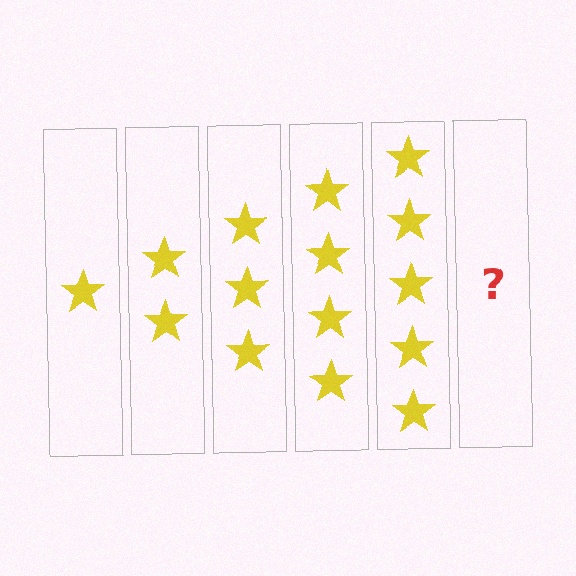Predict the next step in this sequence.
The next step is 6 stars.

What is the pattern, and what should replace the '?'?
The pattern is that each step adds one more star. The '?' should be 6 stars.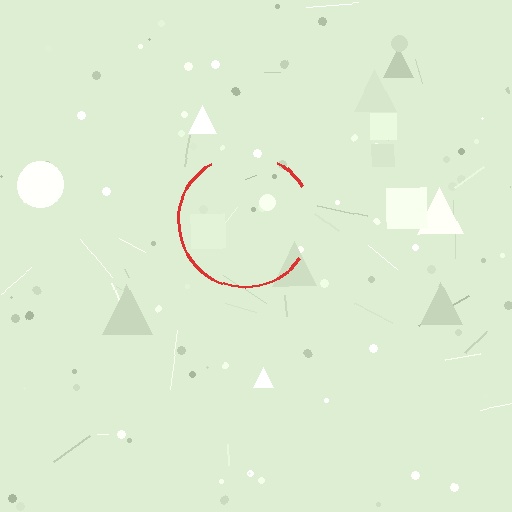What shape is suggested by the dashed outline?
The dashed outline suggests a circle.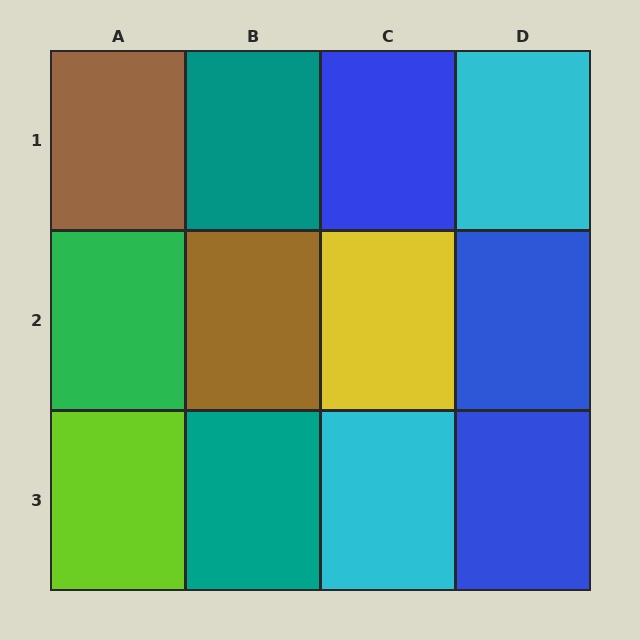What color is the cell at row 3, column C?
Cyan.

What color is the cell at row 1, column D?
Cyan.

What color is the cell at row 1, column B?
Teal.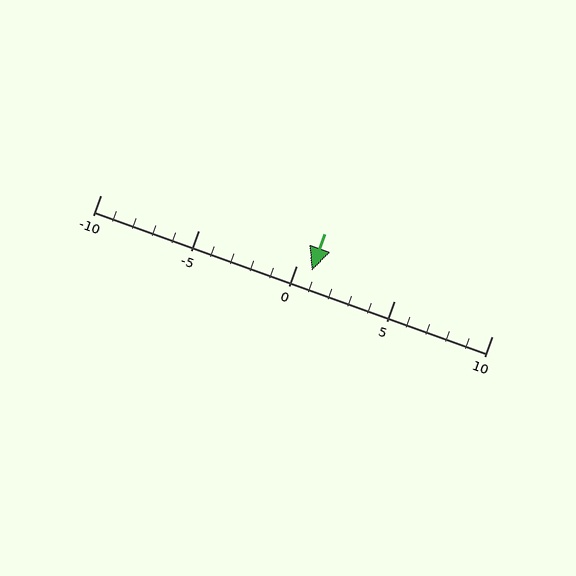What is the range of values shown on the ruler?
The ruler shows values from -10 to 10.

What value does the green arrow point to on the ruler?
The green arrow points to approximately 1.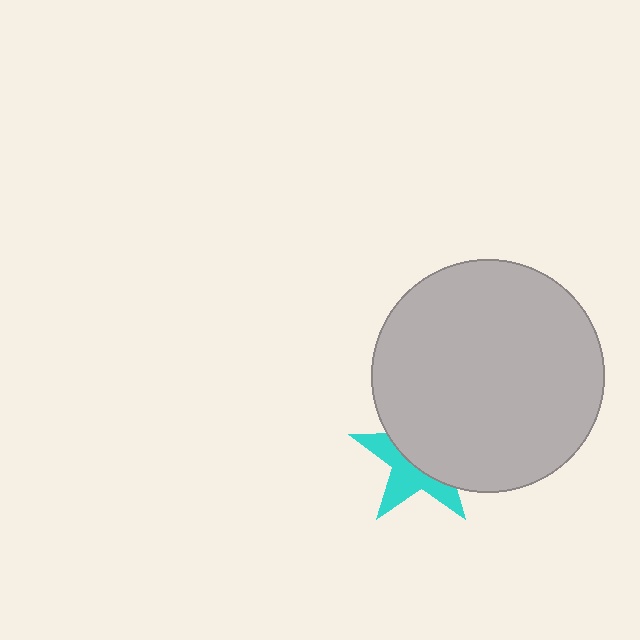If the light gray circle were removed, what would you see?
You would see the complete cyan star.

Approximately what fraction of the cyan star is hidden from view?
Roughly 57% of the cyan star is hidden behind the light gray circle.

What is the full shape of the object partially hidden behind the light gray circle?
The partially hidden object is a cyan star.